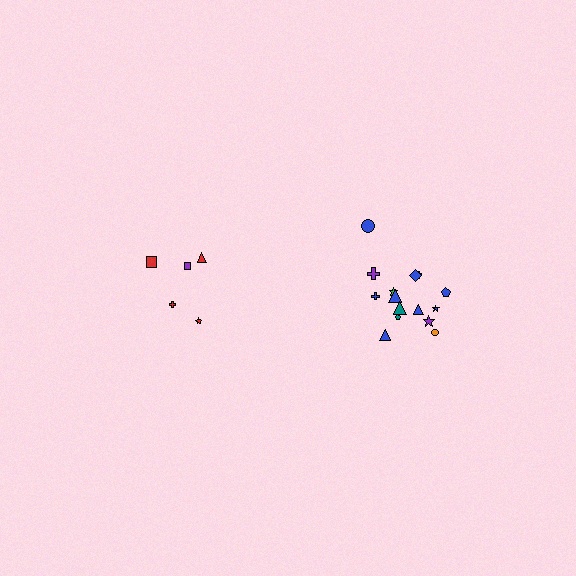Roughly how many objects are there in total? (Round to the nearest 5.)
Roughly 20 objects in total.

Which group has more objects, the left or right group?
The right group.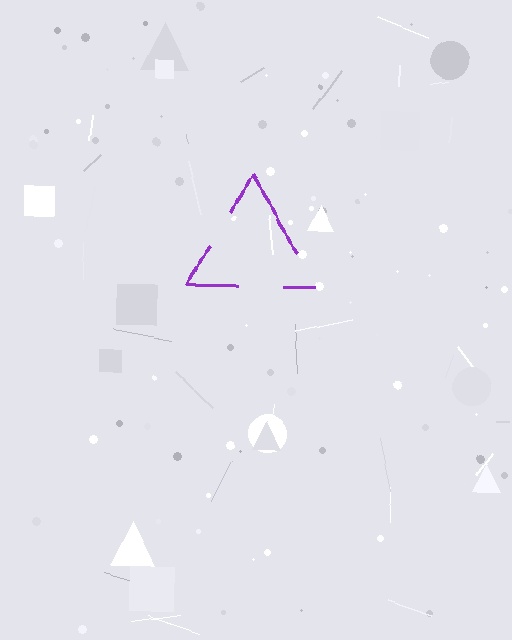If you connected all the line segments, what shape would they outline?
They would outline a triangle.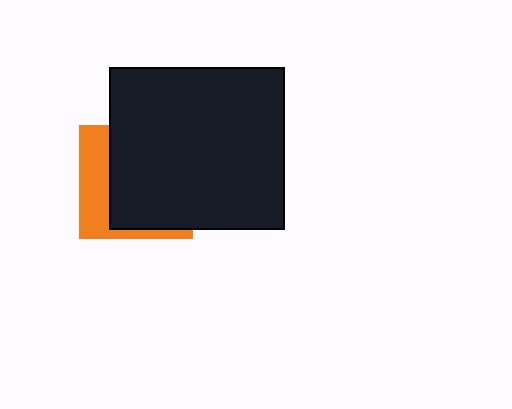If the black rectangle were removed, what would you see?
You would see the complete orange square.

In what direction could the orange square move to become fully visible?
The orange square could move left. That would shift it out from behind the black rectangle entirely.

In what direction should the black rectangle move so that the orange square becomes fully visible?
The black rectangle should move right. That is the shortest direction to clear the overlap and leave the orange square fully visible.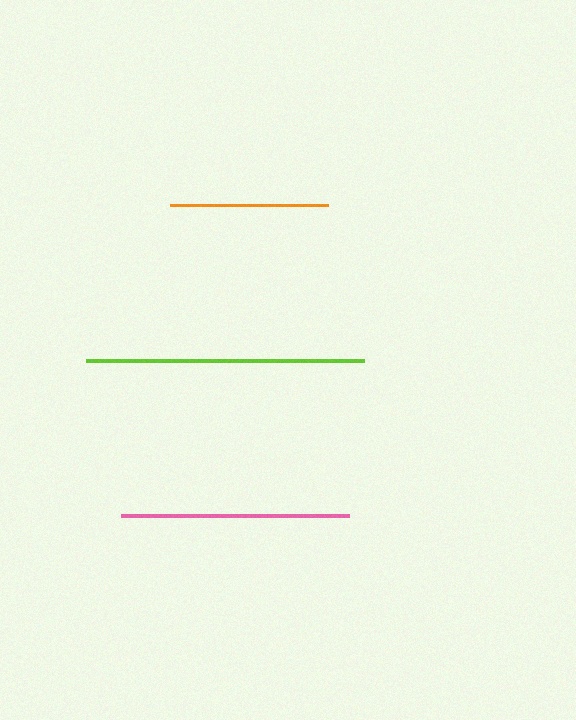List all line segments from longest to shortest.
From longest to shortest: lime, pink, orange.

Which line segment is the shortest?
The orange line is the shortest at approximately 158 pixels.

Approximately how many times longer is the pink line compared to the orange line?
The pink line is approximately 1.4 times the length of the orange line.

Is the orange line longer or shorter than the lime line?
The lime line is longer than the orange line.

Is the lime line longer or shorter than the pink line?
The lime line is longer than the pink line.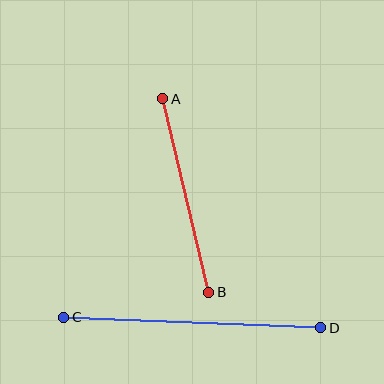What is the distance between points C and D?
The distance is approximately 257 pixels.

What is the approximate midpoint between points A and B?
The midpoint is at approximately (186, 196) pixels.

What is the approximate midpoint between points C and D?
The midpoint is at approximately (192, 322) pixels.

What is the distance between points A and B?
The distance is approximately 199 pixels.